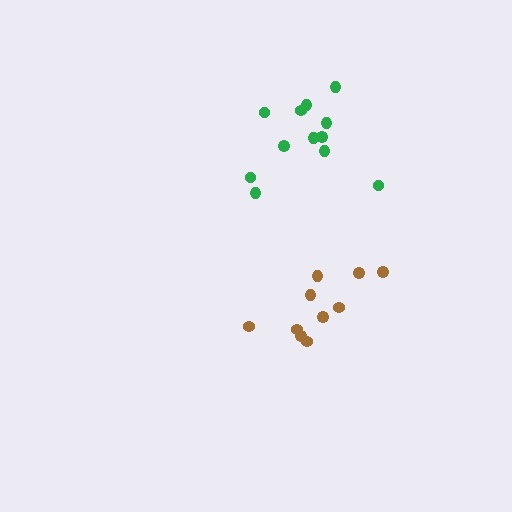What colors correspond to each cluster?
The clusters are colored: green, brown.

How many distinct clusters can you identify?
There are 2 distinct clusters.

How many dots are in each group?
Group 1: 12 dots, Group 2: 10 dots (22 total).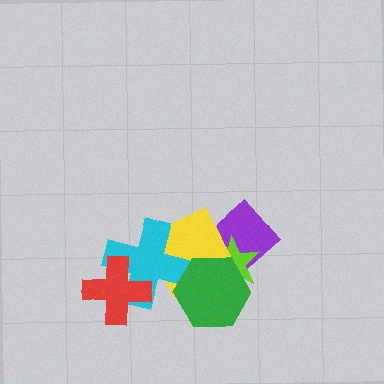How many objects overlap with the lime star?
3 objects overlap with the lime star.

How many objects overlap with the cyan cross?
3 objects overlap with the cyan cross.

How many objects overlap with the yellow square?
4 objects overlap with the yellow square.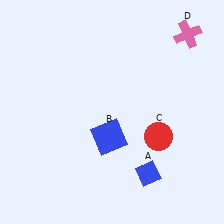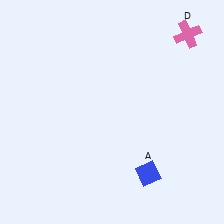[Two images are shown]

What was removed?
The blue square (B), the red circle (C) were removed in Image 2.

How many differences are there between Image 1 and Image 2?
There are 2 differences between the two images.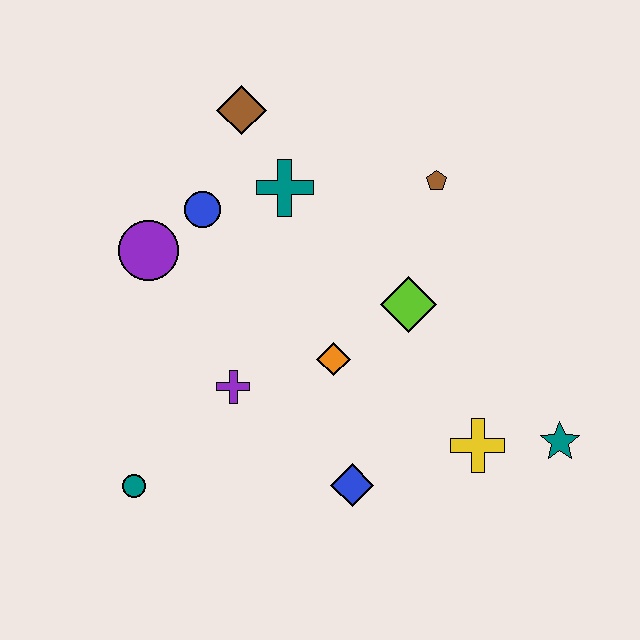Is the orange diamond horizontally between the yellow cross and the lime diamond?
No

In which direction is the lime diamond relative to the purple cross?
The lime diamond is to the right of the purple cross.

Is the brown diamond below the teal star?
No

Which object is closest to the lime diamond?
The orange diamond is closest to the lime diamond.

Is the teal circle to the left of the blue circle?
Yes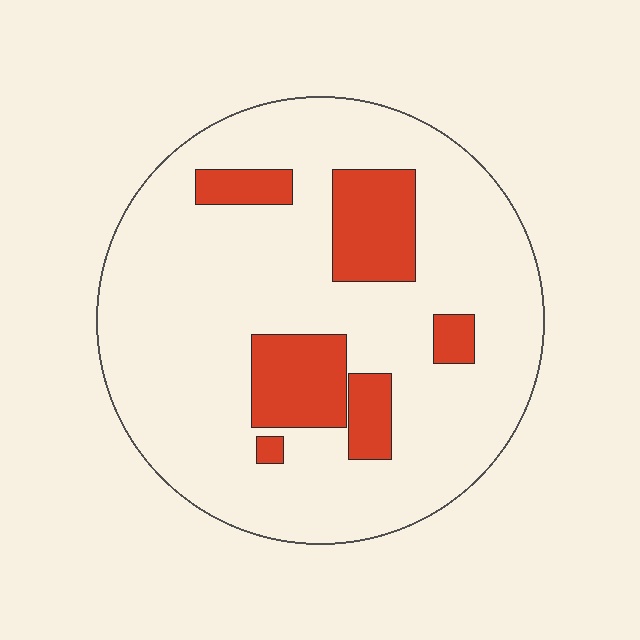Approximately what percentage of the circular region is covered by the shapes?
Approximately 20%.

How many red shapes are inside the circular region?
6.